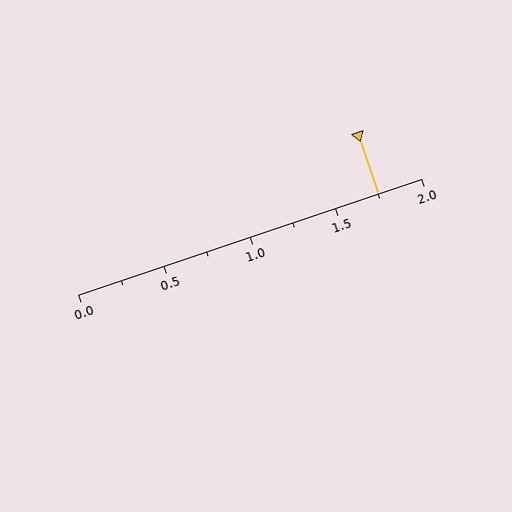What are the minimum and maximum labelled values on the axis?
The axis runs from 0.0 to 2.0.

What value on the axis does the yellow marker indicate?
The marker indicates approximately 1.75.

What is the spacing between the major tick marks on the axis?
The major ticks are spaced 0.5 apart.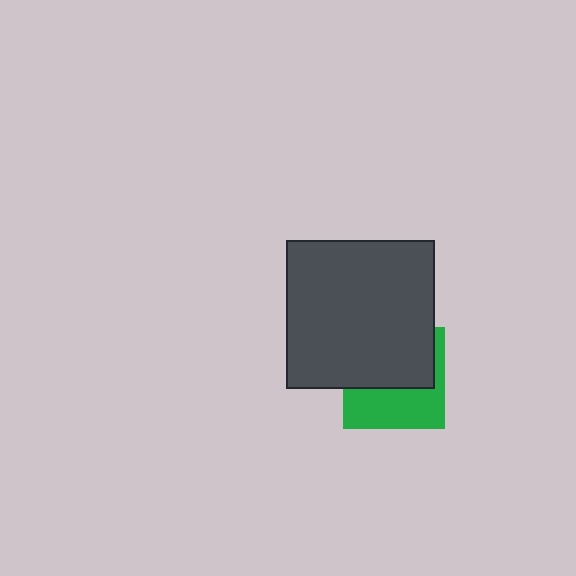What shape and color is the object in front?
The object in front is a dark gray square.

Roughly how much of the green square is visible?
About half of it is visible (roughly 45%).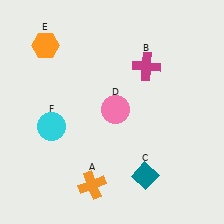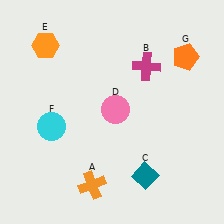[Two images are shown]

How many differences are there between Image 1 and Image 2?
There is 1 difference between the two images.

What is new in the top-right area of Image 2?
An orange pentagon (G) was added in the top-right area of Image 2.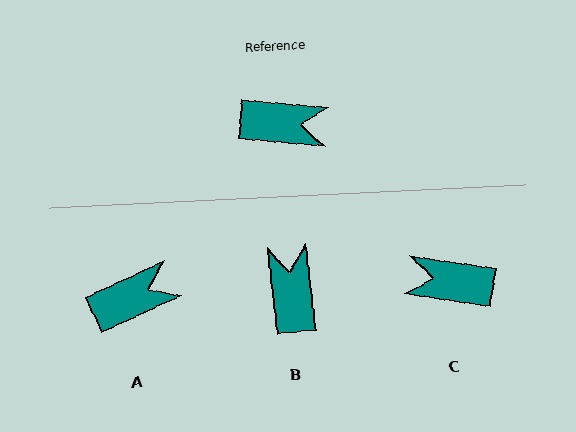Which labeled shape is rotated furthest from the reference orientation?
C, about 176 degrees away.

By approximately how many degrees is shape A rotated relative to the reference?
Approximately 30 degrees counter-clockwise.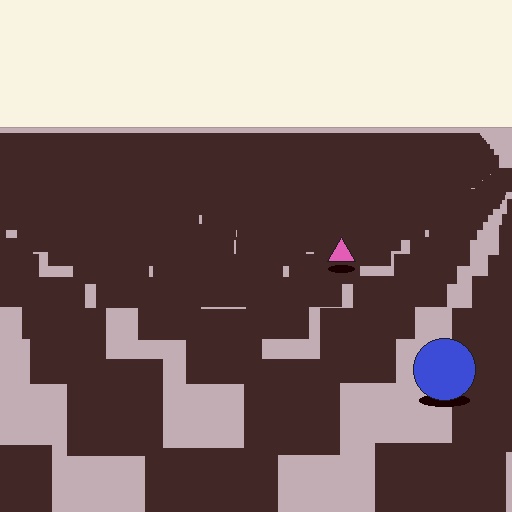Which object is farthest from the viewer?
The pink triangle is farthest from the viewer. It appears smaller and the ground texture around it is denser.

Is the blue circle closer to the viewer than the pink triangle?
Yes. The blue circle is closer — you can tell from the texture gradient: the ground texture is coarser near it.